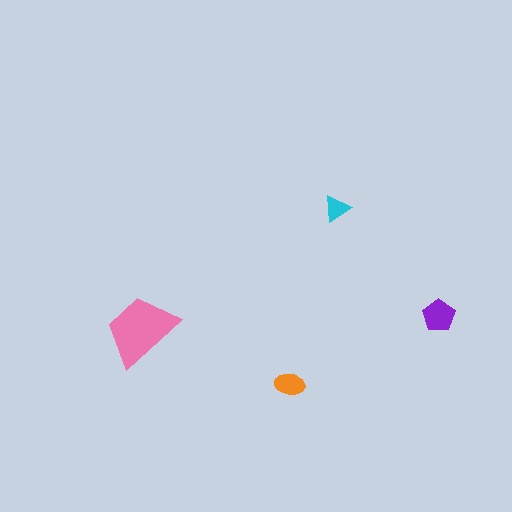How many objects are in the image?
There are 4 objects in the image.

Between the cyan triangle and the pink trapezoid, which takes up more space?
The pink trapezoid.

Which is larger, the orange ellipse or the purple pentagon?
The purple pentagon.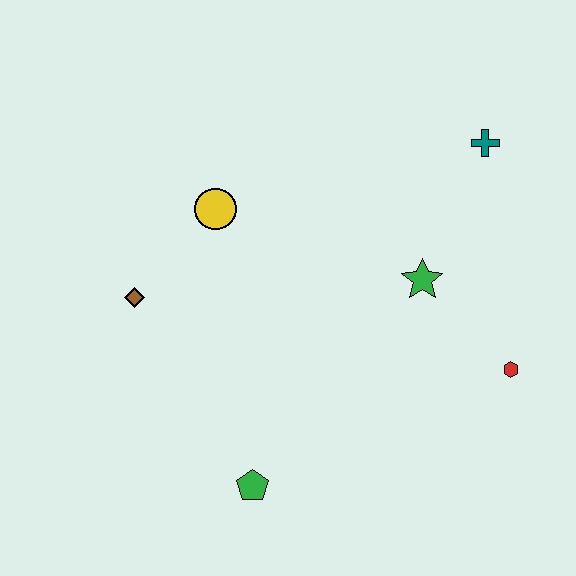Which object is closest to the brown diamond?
The yellow circle is closest to the brown diamond.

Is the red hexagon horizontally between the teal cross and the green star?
No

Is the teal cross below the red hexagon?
No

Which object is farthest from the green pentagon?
The teal cross is farthest from the green pentagon.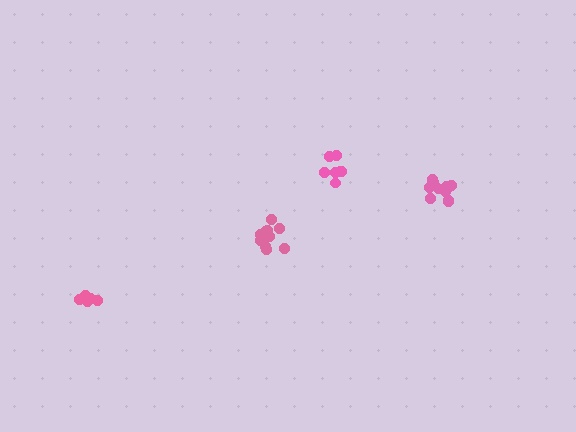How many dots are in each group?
Group 1: 10 dots, Group 2: 8 dots, Group 3: 11 dots, Group 4: 7 dots (36 total).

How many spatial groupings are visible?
There are 4 spatial groupings.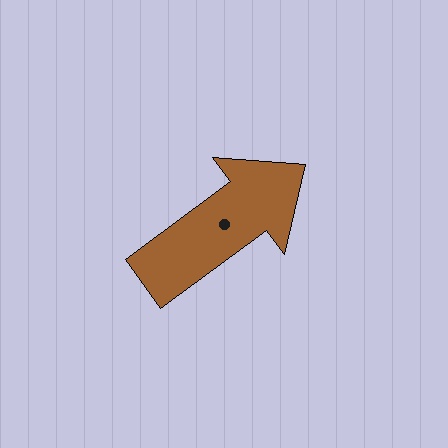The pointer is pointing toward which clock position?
Roughly 2 o'clock.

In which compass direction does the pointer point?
Northeast.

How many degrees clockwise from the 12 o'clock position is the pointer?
Approximately 54 degrees.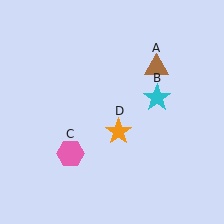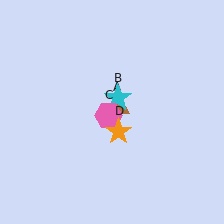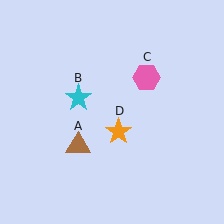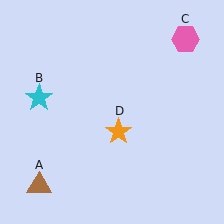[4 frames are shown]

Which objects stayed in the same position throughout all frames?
Orange star (object D) remained stationary.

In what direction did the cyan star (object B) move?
The cyan star (object B) moved left.